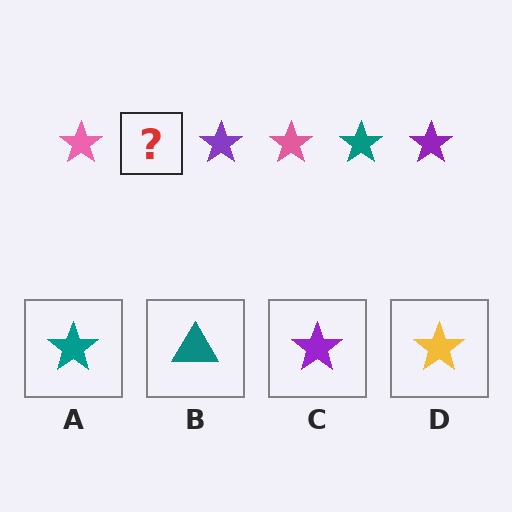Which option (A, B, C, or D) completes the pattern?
A.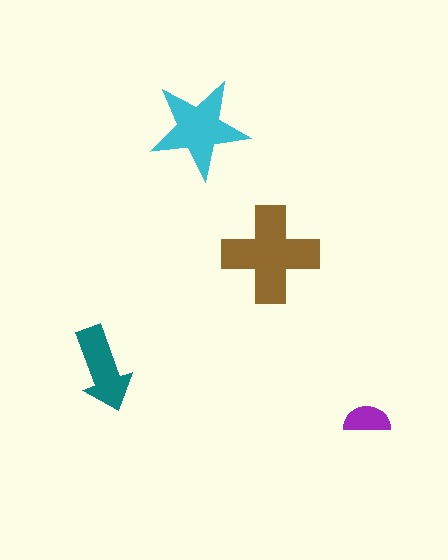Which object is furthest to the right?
The purple semicircle is rightmost.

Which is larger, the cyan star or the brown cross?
The brown cross.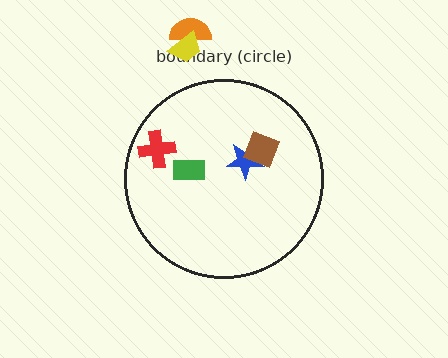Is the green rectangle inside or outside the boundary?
Inside.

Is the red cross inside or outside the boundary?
Inside.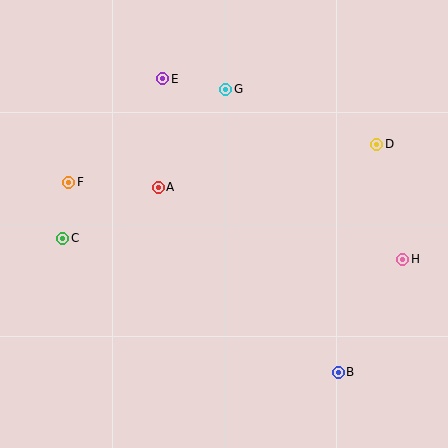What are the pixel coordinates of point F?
Point F is at (69, 182).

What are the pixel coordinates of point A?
Point A is at (158, 187).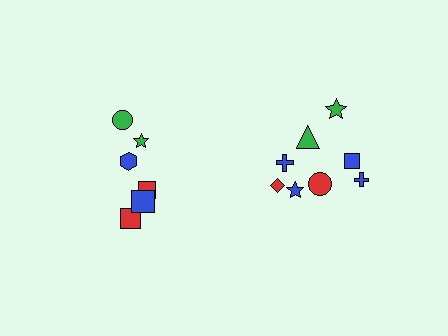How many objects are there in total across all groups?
There are 14 objects.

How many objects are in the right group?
There are 8 objects.